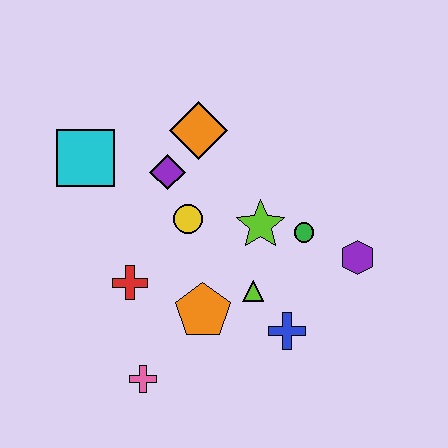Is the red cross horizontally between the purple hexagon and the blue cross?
No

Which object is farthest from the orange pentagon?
The cyan square is farthest from the orange pentagon.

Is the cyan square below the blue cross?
No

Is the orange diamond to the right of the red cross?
Yes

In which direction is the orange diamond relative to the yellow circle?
The orange diamond is above the yellow circle.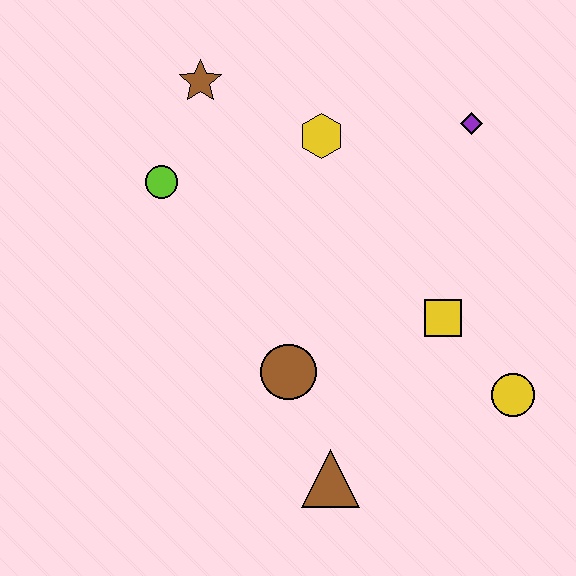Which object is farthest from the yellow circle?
The brown star is farthest from the yellow circle.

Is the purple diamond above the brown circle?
Yes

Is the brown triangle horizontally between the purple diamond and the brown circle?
Yes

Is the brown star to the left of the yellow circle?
Yes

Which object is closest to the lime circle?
The brown star is closest to the lime circle.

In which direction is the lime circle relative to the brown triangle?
The lime circle is above the brown triangle.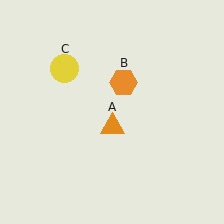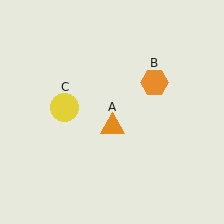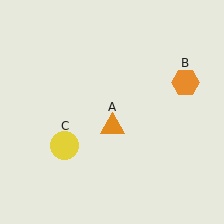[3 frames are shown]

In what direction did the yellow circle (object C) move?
The yellow circle (object C) moved down.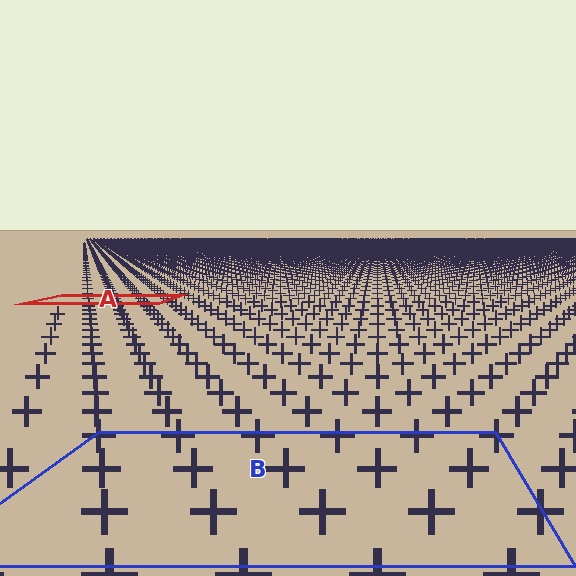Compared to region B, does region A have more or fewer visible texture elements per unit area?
Region A has more texture elements per unit area — they are packed more densely because it is farther away.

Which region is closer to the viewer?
Region B is closer. The texture elements there are larger and more spread out.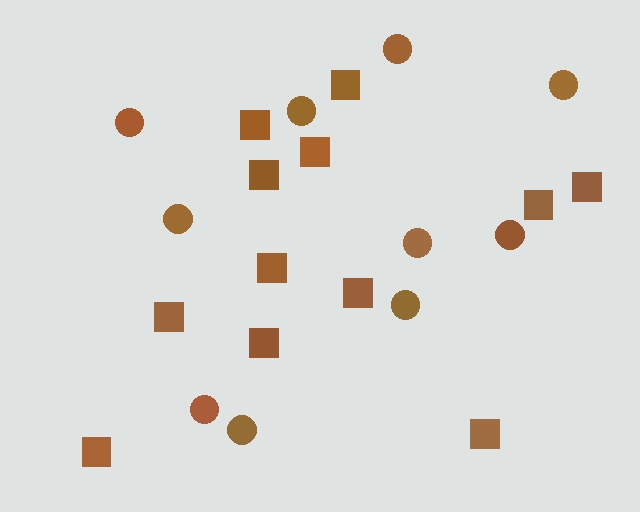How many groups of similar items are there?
There are 2 groups: one group of circles (10) and one group of squares (12).